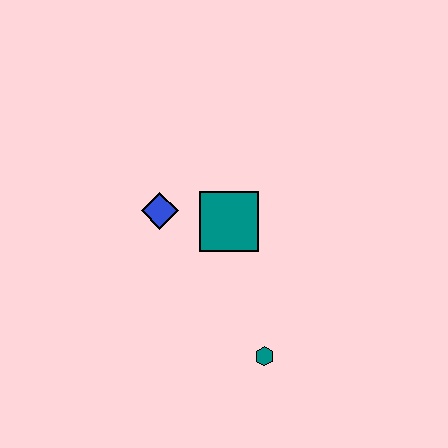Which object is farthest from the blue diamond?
The teal hexagon is farthest from the blue diamond.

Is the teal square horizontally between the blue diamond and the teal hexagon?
Yes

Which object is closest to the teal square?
The blue diamond is closest to the teal square.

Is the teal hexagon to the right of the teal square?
Yes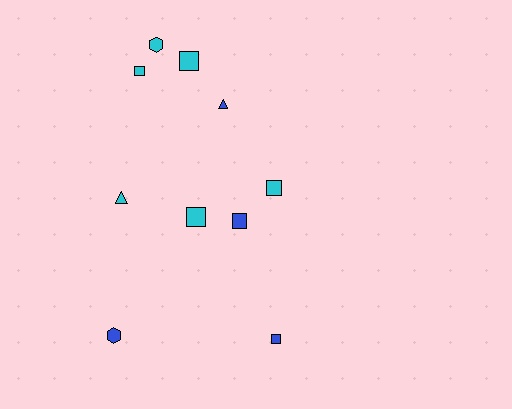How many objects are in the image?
There are 10 objects.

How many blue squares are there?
There are 2 blue squares.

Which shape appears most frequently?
Square, with 6 objects.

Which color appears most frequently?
Cyan, with 6 objects.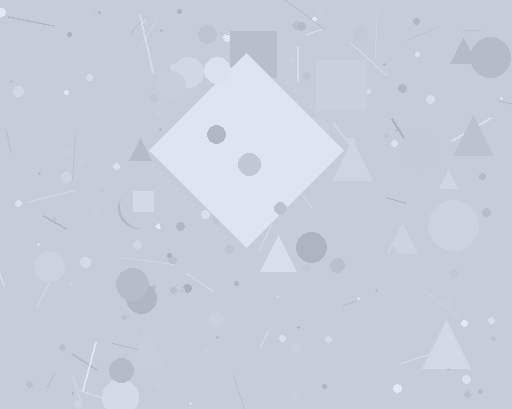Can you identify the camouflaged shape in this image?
The camouflaged shape is a diamond.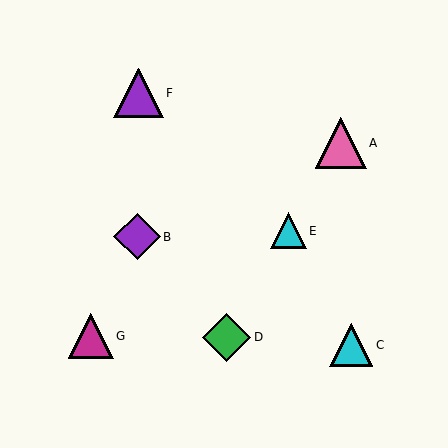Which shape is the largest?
The pink triangle (labeled A) is the largest.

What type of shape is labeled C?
Shape C is a cyan triangle.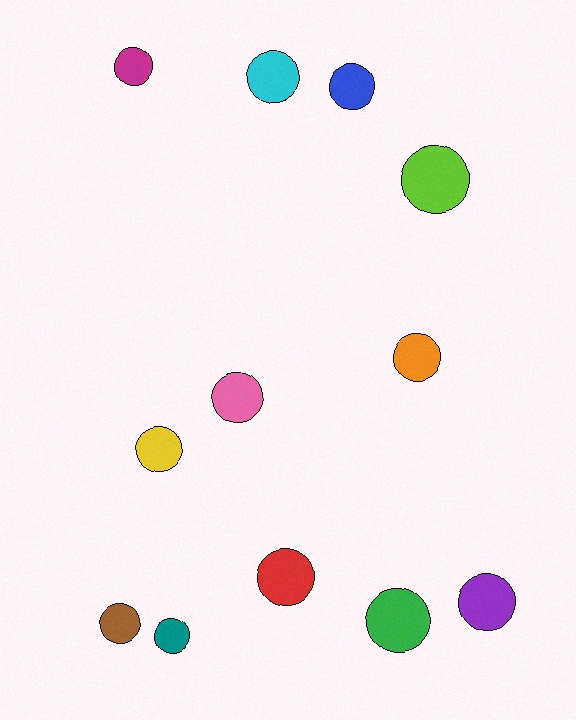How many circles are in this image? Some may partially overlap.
There are 12 circles.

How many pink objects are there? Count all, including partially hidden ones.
There is 1 pink object.